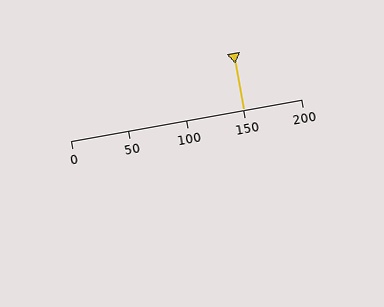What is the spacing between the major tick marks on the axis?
The major ticks are spaced 50 apart.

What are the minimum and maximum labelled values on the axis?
The axis runs from 0 to 200.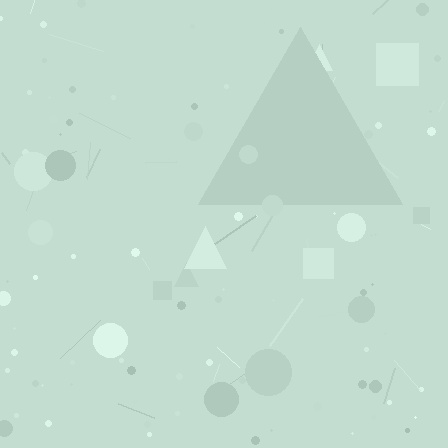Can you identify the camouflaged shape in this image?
The camouflaged shape is a triangle.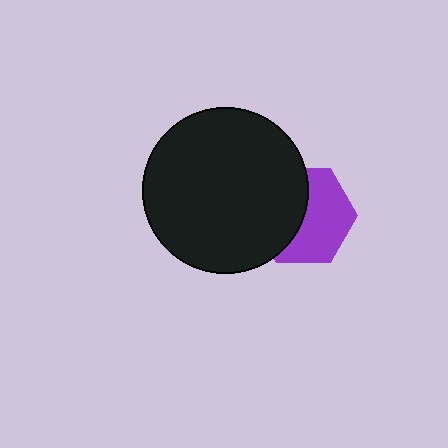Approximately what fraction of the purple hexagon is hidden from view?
Roughly 45% of the purple hexagon is hidden behind the black circle.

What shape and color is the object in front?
The object in front is a black circle.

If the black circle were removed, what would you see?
You would see the complete purple hexagon.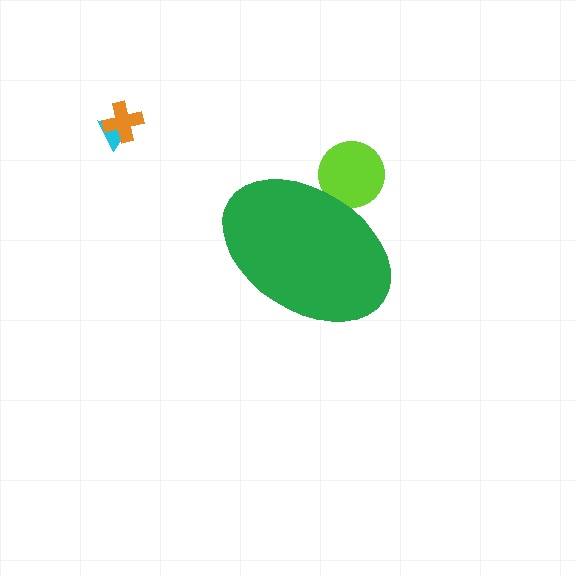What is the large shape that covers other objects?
A green ellipse.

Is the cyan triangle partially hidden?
No, the cyan triangle is fully visible.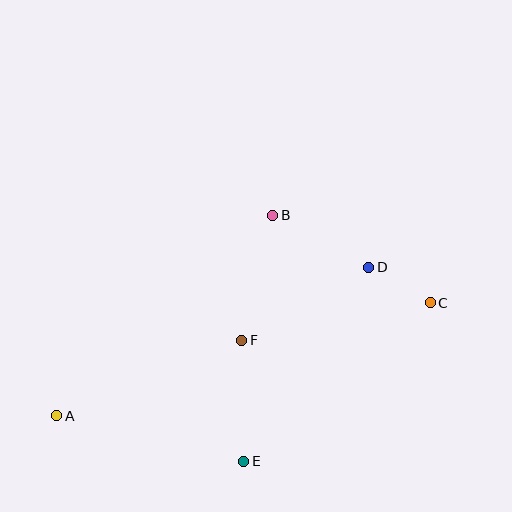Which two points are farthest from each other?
Points A and C are farthest from each other.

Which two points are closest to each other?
Points C and D are closest to each other.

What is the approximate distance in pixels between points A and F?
The distance between A and F is approximately 200 pixels.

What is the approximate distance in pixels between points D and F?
The distance between D and F is approximately 147 pixels.